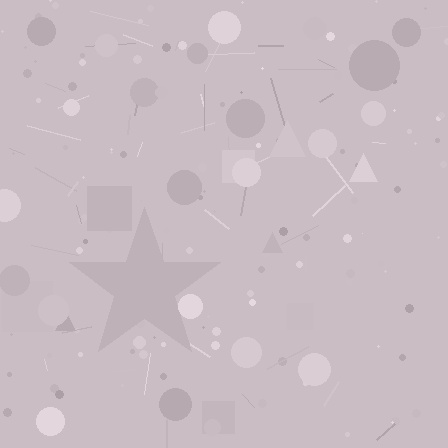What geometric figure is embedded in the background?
A star is embedded in the background.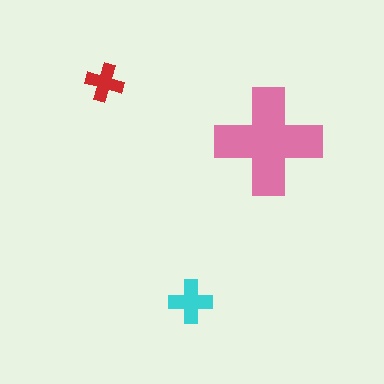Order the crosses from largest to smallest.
the pink one, the cyan one, the red one.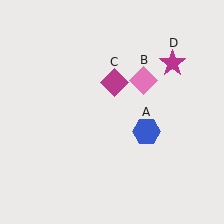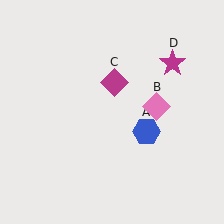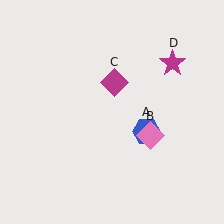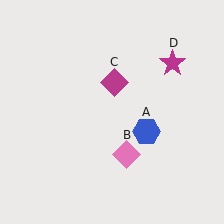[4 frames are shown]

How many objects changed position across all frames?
1 object changed position: pink diamond (object B).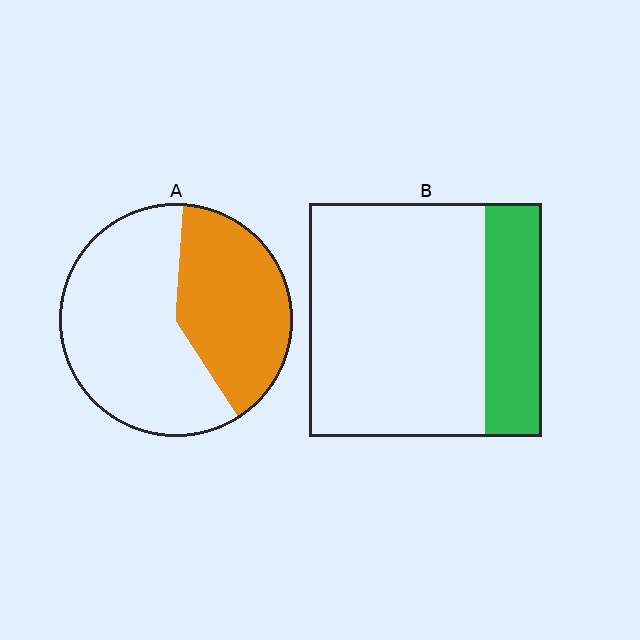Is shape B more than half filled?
No.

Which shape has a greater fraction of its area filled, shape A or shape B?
Shape A.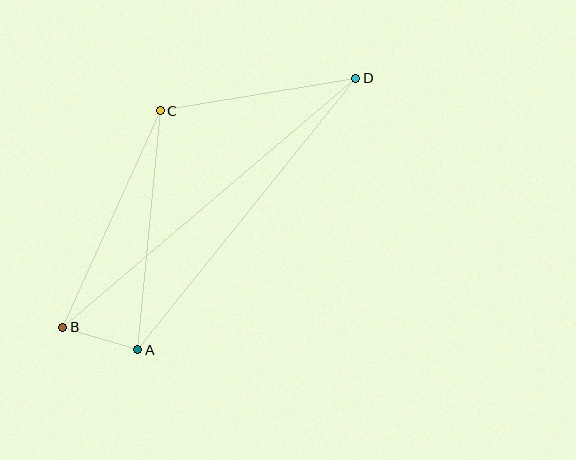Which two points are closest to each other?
Points A and B are closest to each other.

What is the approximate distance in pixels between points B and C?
The distance between B and C is approximately 237 pixels.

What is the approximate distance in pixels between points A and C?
The distance between A and C is approximately 240 pixels.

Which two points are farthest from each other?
Points B and D are farthest from each other.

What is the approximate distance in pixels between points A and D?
The distance between A and D is approximately 349 pixels.